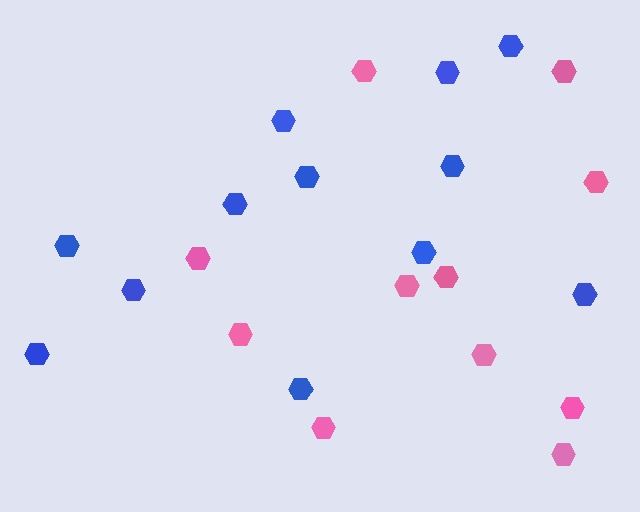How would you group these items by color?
There are 2 groups: one group of pink hexagons (11) and one group of blue hexagons (12).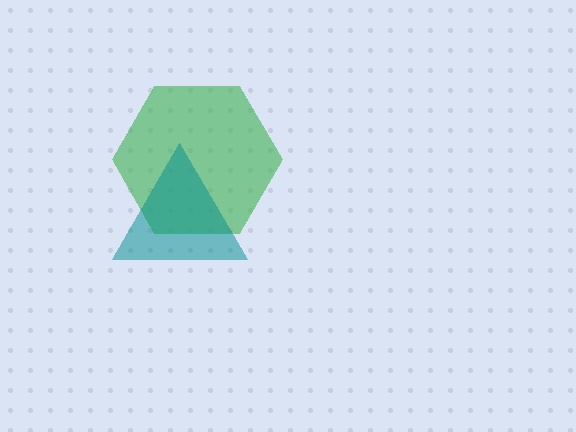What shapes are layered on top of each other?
The layered shapes are: a green hexagon, a teal triangle.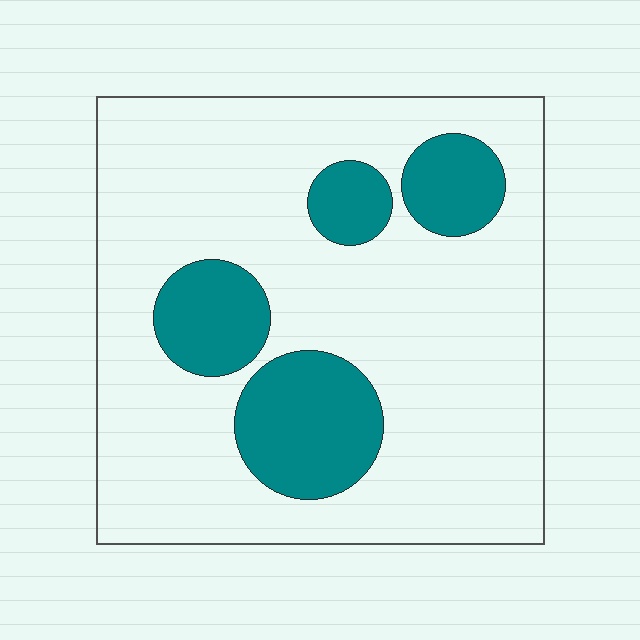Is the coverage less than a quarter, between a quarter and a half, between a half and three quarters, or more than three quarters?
Less than a quarter.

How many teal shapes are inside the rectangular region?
4.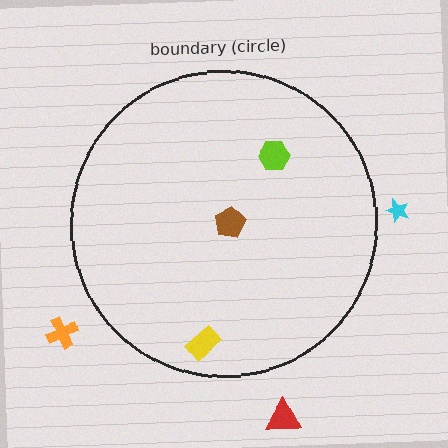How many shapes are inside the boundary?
3 inside, 3 outside.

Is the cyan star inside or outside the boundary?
Outside.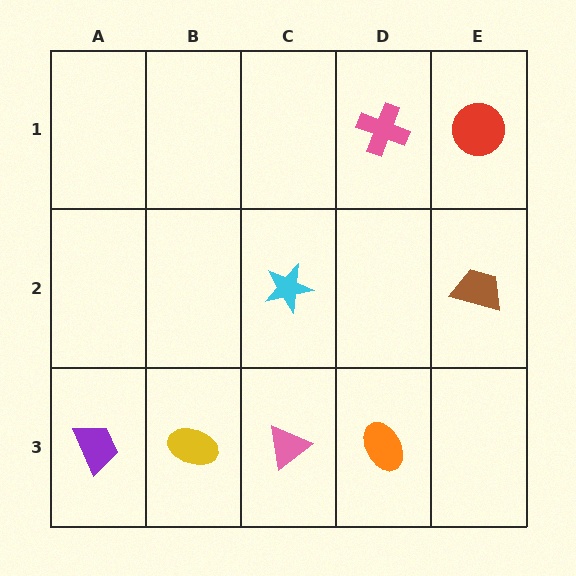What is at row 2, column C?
A cyan star.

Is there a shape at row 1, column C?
No, that cell is empty.